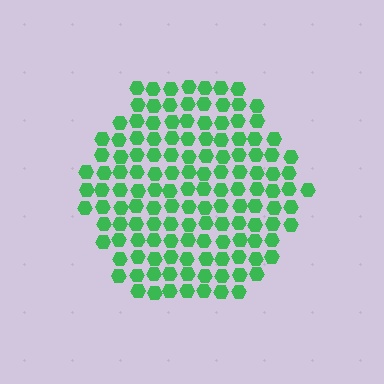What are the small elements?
The small elements are hexagons.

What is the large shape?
The large shape is a hexagon.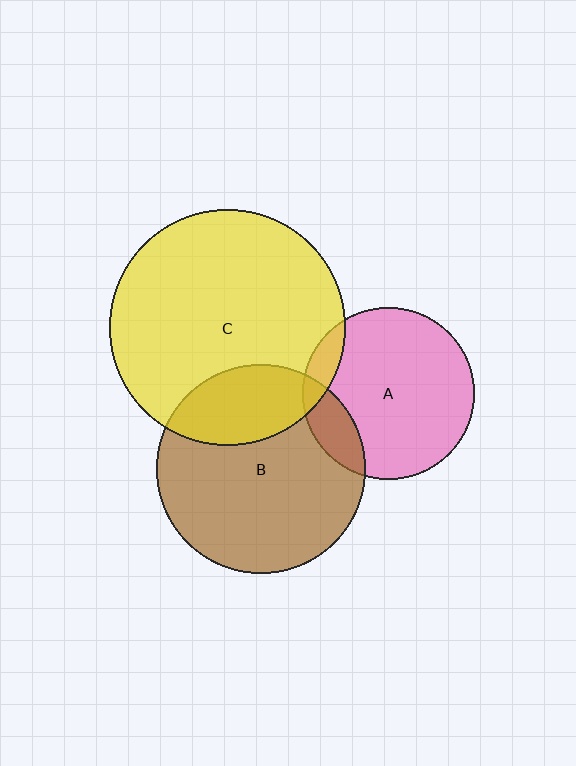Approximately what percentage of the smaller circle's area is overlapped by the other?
Approximately 10%.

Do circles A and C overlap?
Yes.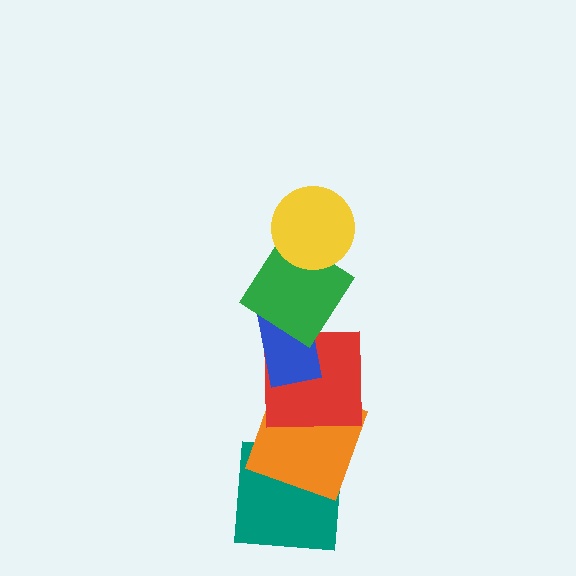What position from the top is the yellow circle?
The yellow circle is 1st from the top.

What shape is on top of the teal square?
The orange square is on top of the teal square.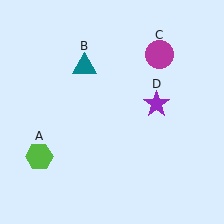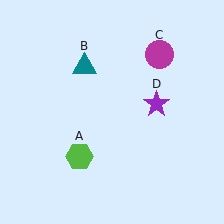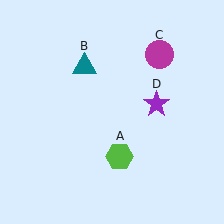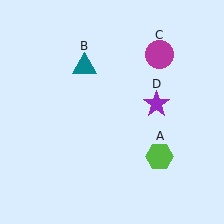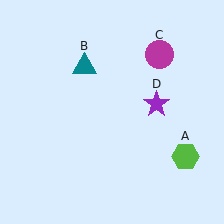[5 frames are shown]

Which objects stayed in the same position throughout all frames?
Teal triangle (object B) and magenta circle (object C) and purple star (object D) remained stationary.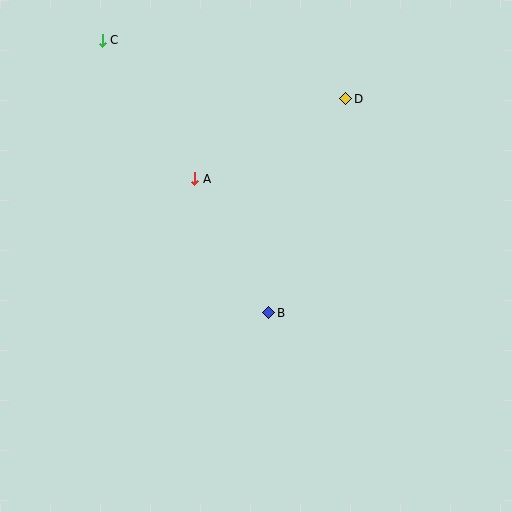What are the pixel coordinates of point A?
Point A is at (195, 179).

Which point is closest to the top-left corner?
Point C is closest to the top-left corner.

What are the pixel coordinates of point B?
Point B is at (269, 313).